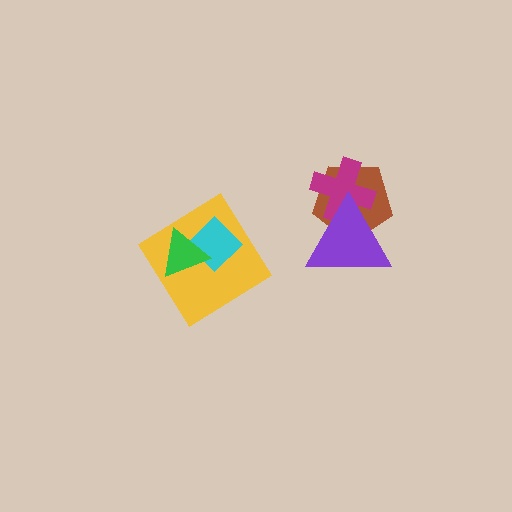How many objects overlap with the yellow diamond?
2 objects overlap with the yellow diamond.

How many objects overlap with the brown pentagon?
2 objects overlap with the brown pentagon.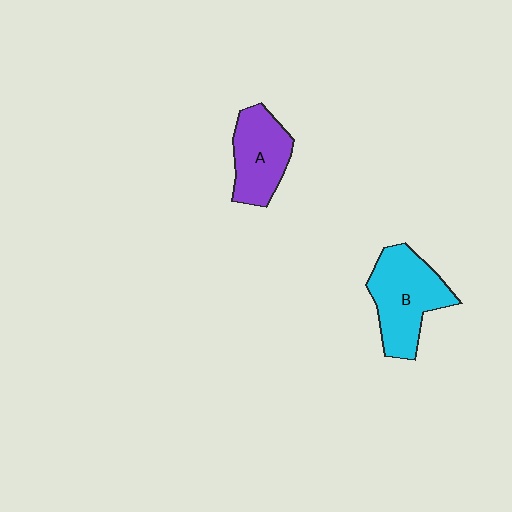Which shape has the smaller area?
Shape A (purple).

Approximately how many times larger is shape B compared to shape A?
Approximately 1.3 times.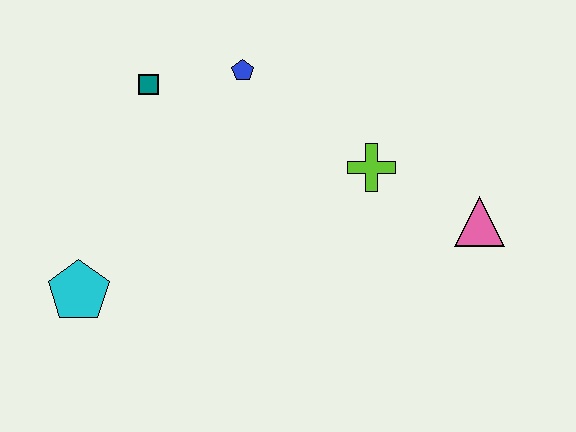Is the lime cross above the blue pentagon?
No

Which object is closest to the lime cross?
The pink triangle is closest to the lime cross.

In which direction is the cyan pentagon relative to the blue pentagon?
The cyan pentagon is below the blue pentagon.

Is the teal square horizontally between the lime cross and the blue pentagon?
No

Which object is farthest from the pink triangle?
The cyan pentagon is farthest from the pink triangle.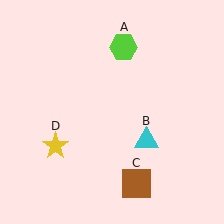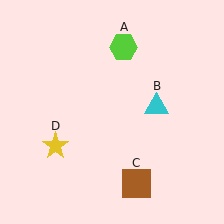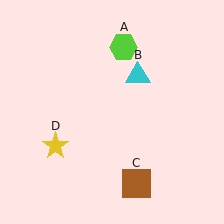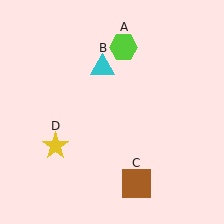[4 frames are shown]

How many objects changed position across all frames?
1 object changed position: cyan triangle (object B).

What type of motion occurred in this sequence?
The cyan triangle (object B) rotated counterclockwise around the center of the scene.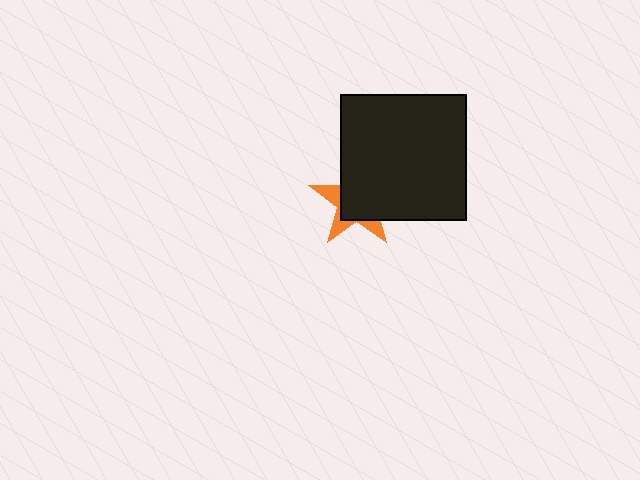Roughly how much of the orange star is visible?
A small part of it is visible (roughly 31%).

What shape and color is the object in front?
The object in front is a black square.